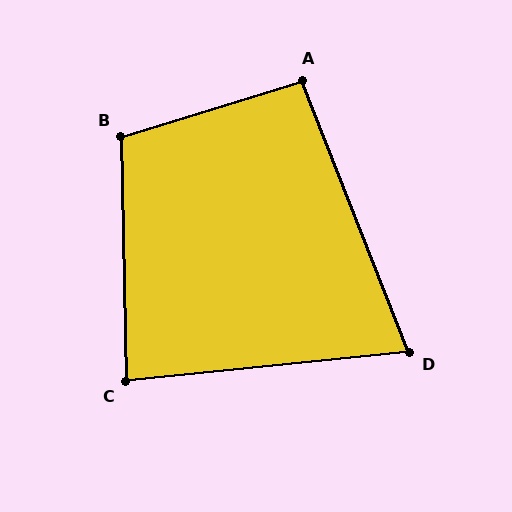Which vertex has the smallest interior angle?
D, at approximately 74 degrees.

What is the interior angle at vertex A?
Approximately 95 degrees (approximately right).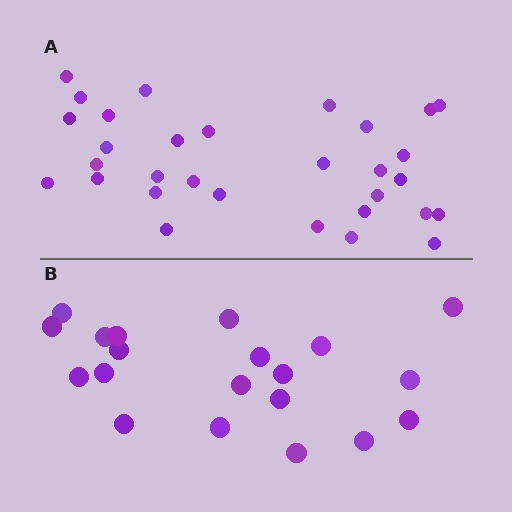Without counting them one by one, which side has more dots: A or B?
Region A (the top region) has more dots.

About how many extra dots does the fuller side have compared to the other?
Region A has roughly 12 or so more dots than region B.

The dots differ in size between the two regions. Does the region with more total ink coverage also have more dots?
No. Region B has more total ink coverage because its dots are larger, but region A actually contains more individual dots. Total area can be misleading — the number of items is what matters here.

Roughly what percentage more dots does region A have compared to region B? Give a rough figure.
About 55% more.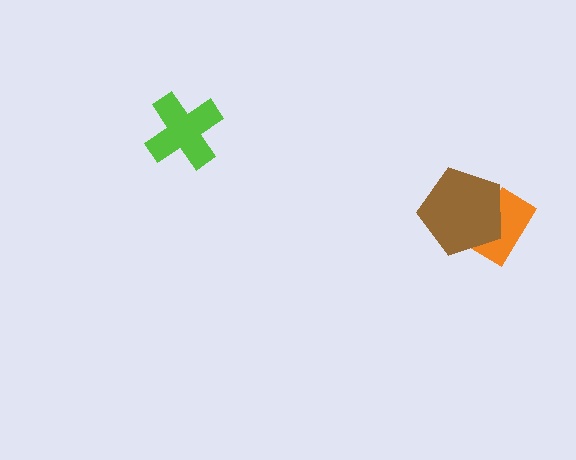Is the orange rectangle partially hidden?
Yes, it is partially covered by another shape.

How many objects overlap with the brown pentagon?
1 object overlaps with the brown pentagon.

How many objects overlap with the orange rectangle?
1 object overlaps with the orange rectangle.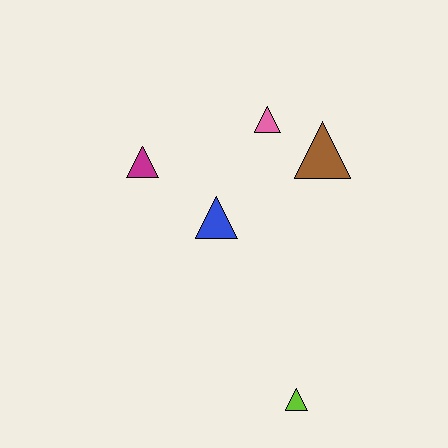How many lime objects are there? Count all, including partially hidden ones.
There is 1 lime object.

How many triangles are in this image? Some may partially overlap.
There are 5 triangles.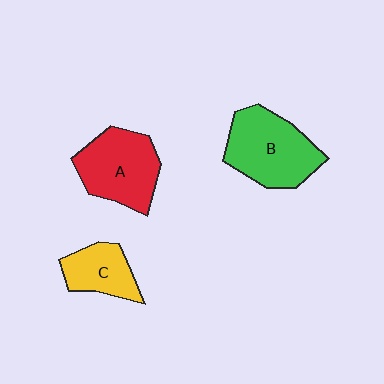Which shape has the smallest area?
Shape C (yellow).